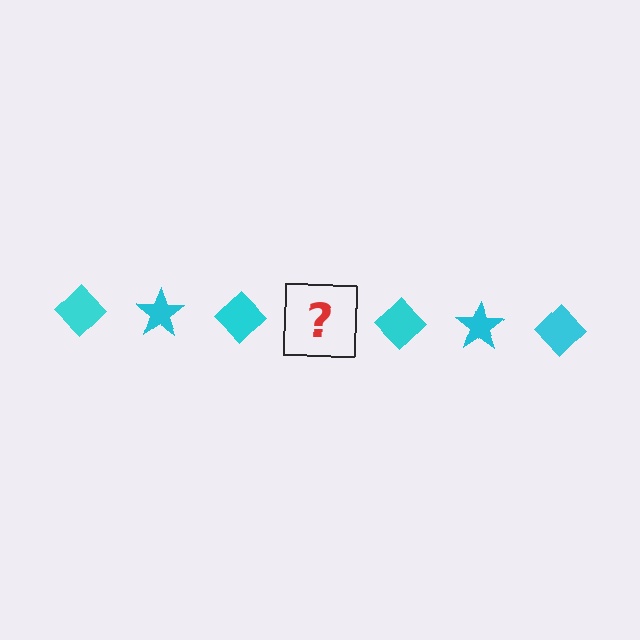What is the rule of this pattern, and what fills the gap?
The rule is that the pattern cycles through diamond, star shapes in cyan. The gap should be filled with a cyan star.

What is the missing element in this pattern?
The missing element is a cyan star.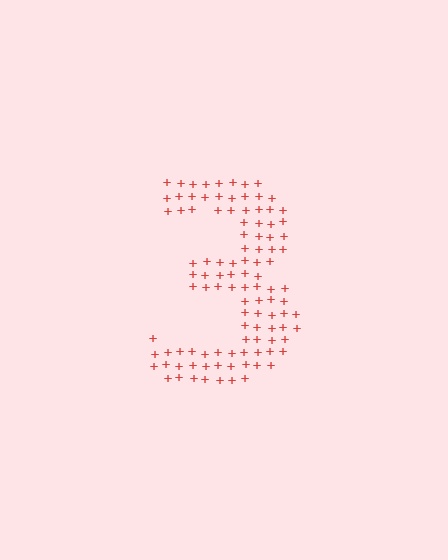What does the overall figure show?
The overall figure shows the digit 3.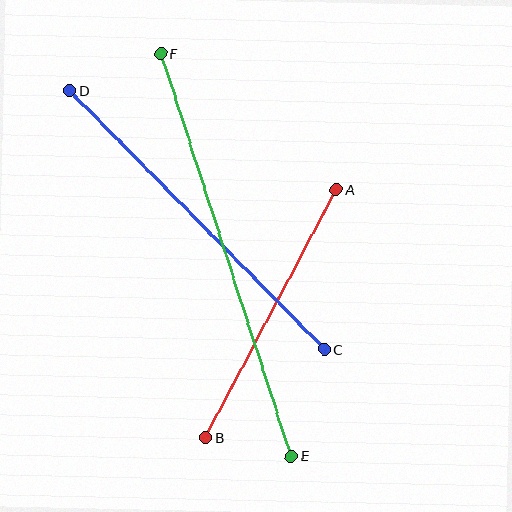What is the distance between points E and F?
The distance is approximately 423 pixels.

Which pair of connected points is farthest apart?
Points E and F are farthest apart.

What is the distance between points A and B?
The distance is approximately 280 pixels.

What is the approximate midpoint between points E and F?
The midpoint is at approximately (226, 255) pixels.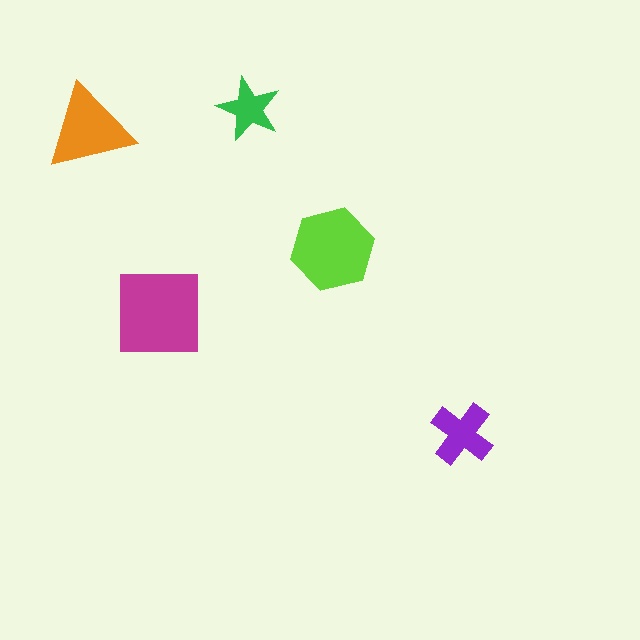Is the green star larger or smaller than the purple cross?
Smaller.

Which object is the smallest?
The green star.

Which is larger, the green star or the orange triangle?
The orange triangle.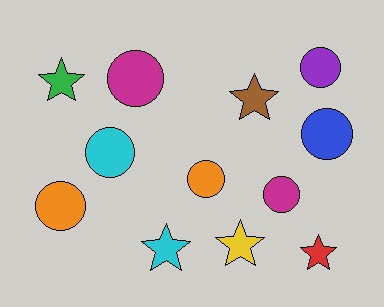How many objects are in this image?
There are 12 objects.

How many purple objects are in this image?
There is 1 purple object.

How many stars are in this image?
There are 5 stars.